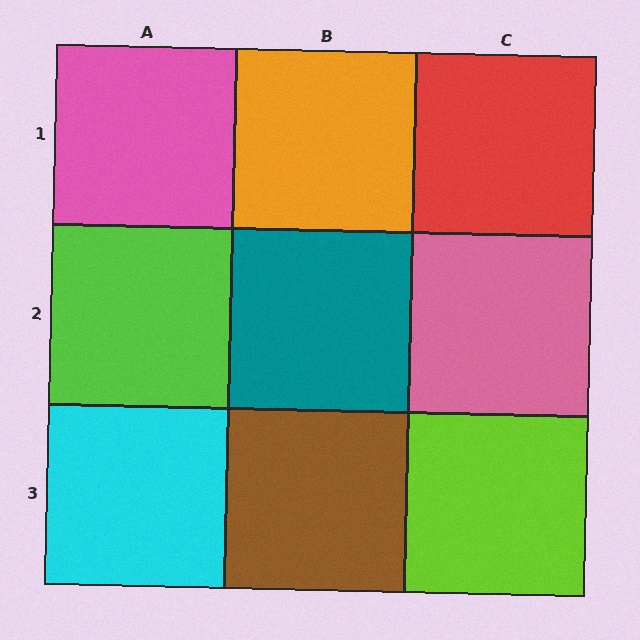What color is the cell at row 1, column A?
Pink.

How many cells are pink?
2 cells are pink.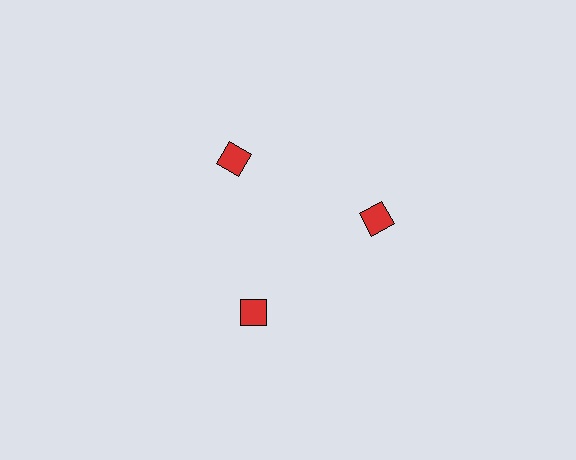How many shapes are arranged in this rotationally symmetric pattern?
There are 3 shapes, arranged in 3 groups of 1.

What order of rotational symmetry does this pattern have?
This pattern has 3-fold rotational symmetry.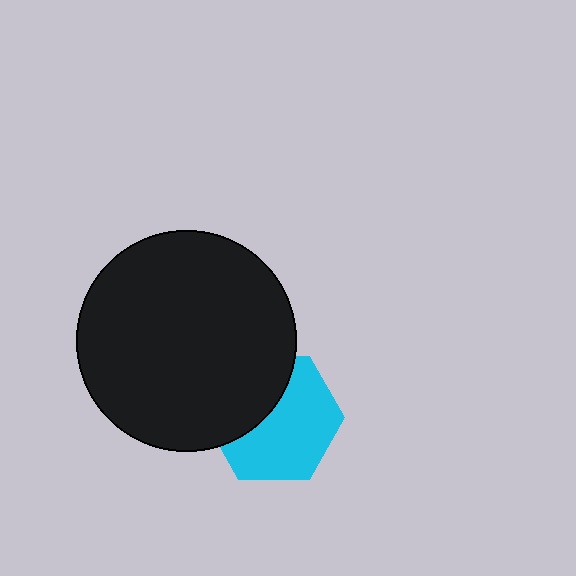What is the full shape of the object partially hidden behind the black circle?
The partially hidden object is a cyan hexagon.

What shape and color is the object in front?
The object in front is a black circle.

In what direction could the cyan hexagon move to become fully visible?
The cyan hexagon could move toward the lower-right. That would shift it out from behind the black circle entirely.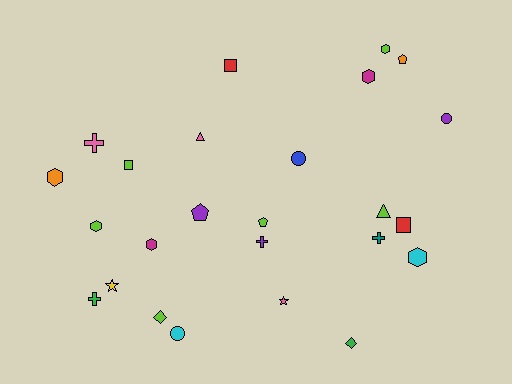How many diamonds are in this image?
There are 2 diamonds.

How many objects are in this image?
There are 25 objects.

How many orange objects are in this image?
There are 2 orange objects.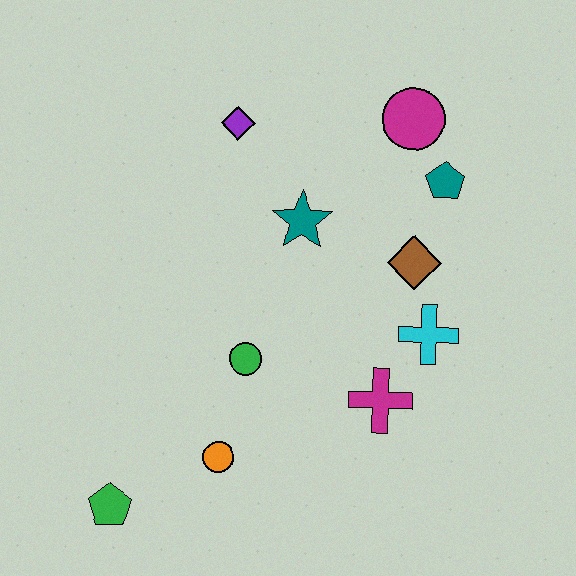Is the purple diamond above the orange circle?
Yes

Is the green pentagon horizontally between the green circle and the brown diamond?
No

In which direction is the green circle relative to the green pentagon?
The green circle is above the green pentagon.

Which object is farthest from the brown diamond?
The green pentagon is farthest from the brown diamond.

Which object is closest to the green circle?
The orange circle is closest to the green circle.